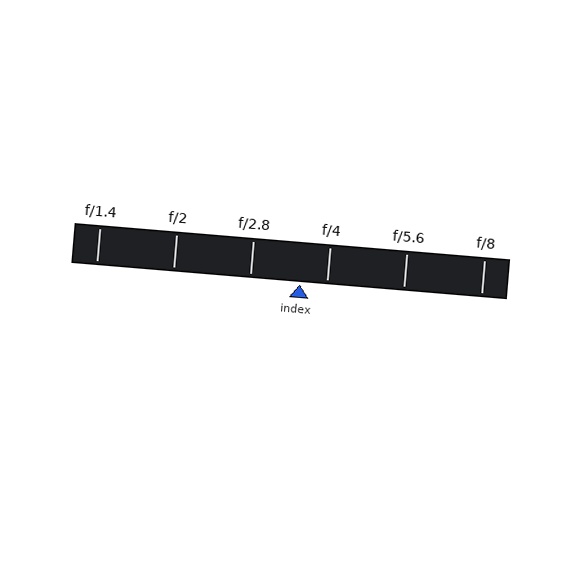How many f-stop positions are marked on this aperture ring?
There are 6 f-stop positions marked.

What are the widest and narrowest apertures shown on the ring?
The widest aperture shown is f/1.4 and the narrowest is f/8.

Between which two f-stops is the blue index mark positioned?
The index mark is between f/2.8 and f/4.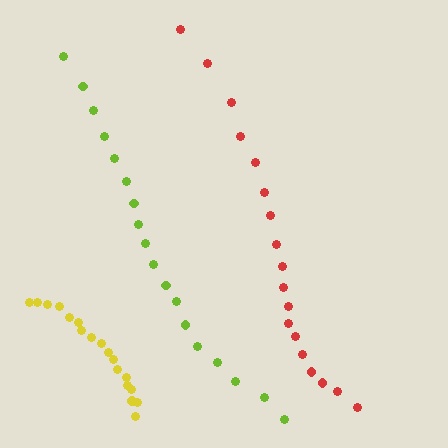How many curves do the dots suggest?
There are 3 distinct paths.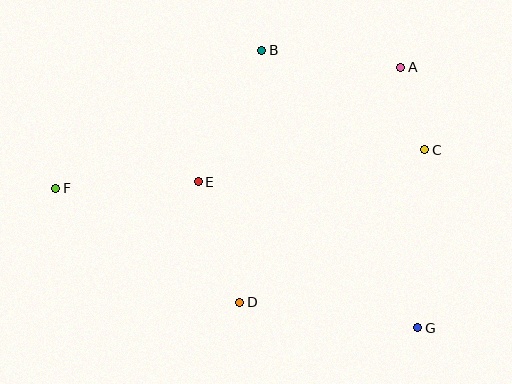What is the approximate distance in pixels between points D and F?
The distance between D and F is approximately 216 pixels.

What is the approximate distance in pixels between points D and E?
The distance between D and E is approximately 127 pixels.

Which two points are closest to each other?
Points A and C are closest to each other.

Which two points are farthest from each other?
Points F and G are farthest from each other.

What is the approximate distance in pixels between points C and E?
The distance between C and E is approximately 229 pixels.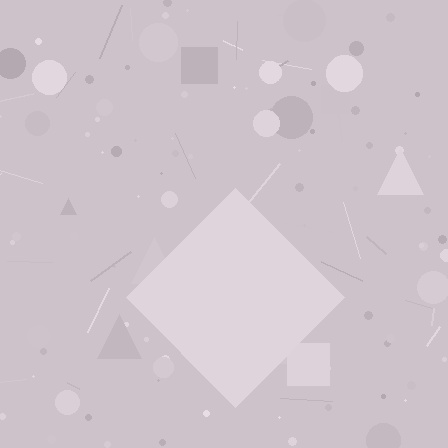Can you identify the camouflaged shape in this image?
The camouflaged shape is a diamond.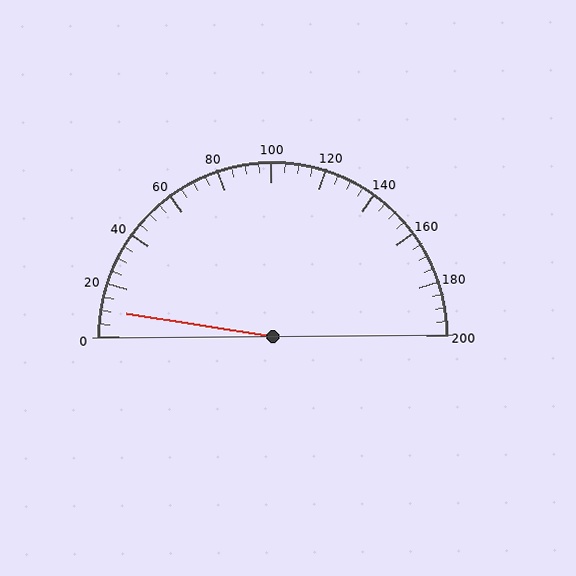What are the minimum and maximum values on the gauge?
The gauge ranges from 0 to 200.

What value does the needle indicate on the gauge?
The needle indicates approximately 10.